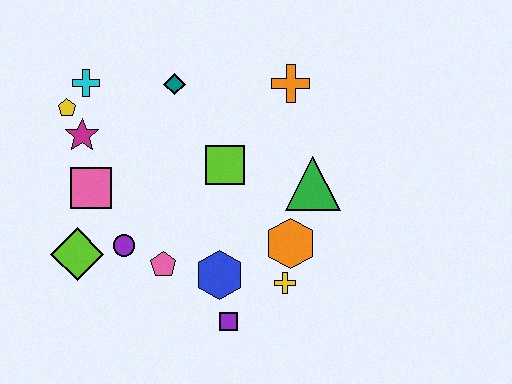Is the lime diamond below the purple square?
No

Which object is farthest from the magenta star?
The yellow cross is farthest from the magenta star.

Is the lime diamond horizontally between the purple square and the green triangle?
No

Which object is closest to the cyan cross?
The yellow pentagon is closest to the cyan cross.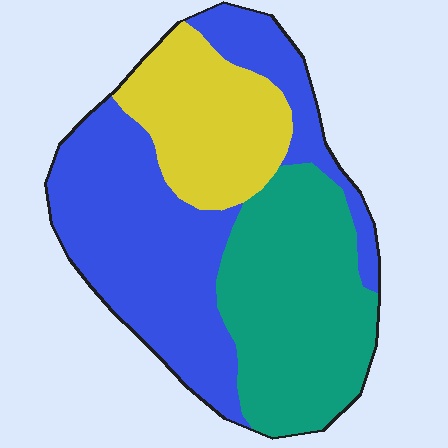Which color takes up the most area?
Blue, at roughly 45%.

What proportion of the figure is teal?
Teal covers roughly 35% of the figure.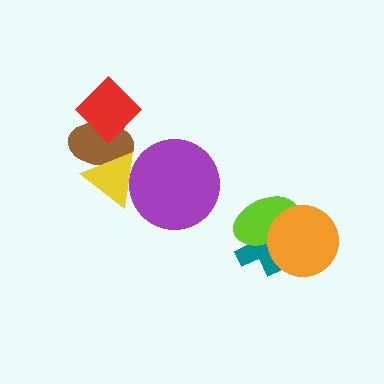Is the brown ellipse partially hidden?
Yes, it is partially covered by another shape.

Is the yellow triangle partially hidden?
Yes, it is partially covered by another shape.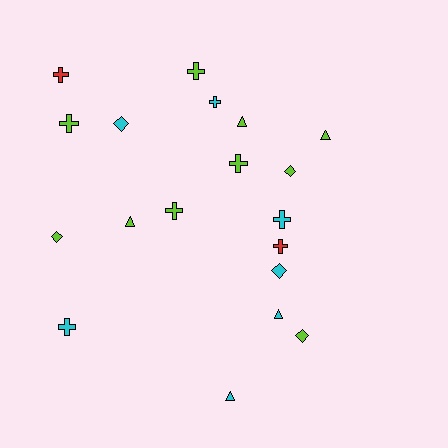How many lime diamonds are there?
There are 3 lime diamonds.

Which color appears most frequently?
Lime, with 10 objects.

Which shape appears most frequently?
Cross, with 9 objects.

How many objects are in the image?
There are 19 objects.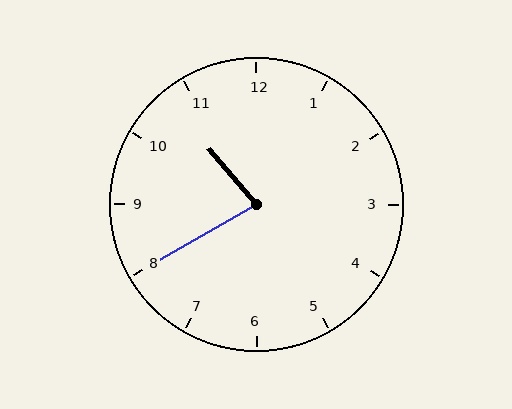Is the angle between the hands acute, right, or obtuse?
It is acute.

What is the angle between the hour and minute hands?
Approximately 80 degrees.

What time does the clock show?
10:40.